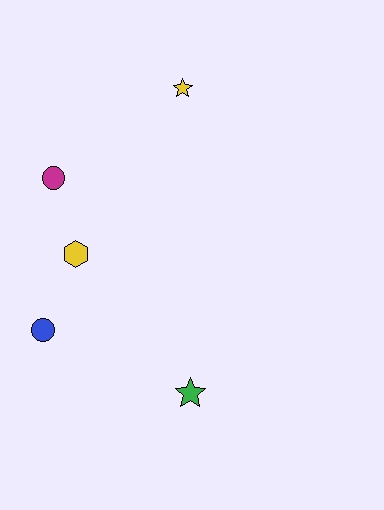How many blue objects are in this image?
There is 1 blue object.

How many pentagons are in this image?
There are no pentagons.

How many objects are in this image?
There are 5 objects.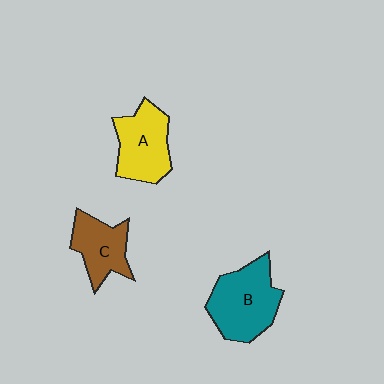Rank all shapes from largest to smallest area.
From largest to smallest: B (teal), A (yellow), C (brown).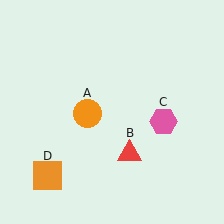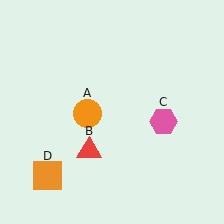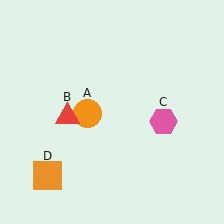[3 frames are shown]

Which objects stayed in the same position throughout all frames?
Orange circle (object A) and pink hexagon (object C) and orange square (object D) remained stationary.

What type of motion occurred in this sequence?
The red triangle (object B) rotated clockwise around the center of the scene.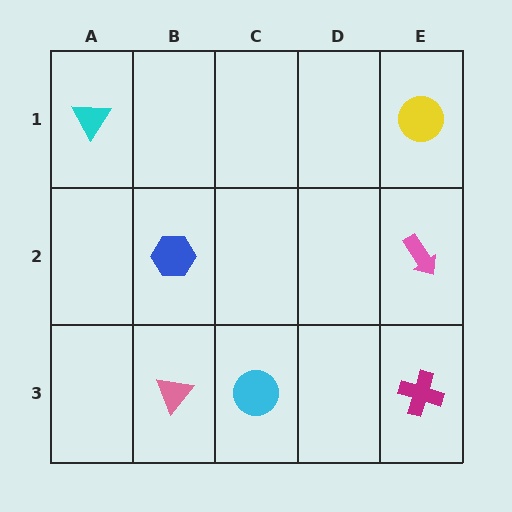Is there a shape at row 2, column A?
No, that cell is empty.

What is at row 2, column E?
A pink arrow.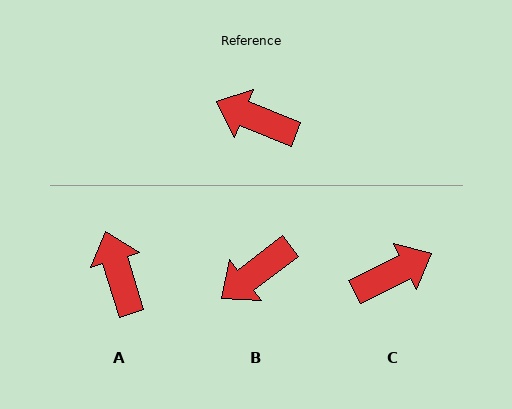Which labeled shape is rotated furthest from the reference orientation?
C, about 131 degrees away.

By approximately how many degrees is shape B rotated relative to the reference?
Approximately 60 degrees counter-clockwise.